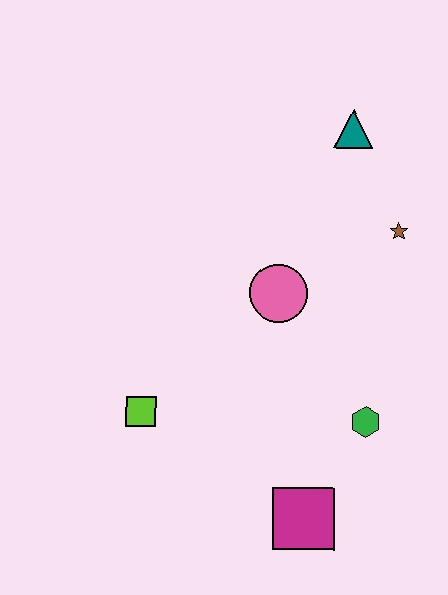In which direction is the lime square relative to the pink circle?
The lime square is to the left of the pink circle.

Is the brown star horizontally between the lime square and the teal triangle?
No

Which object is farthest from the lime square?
The teal triangle is farthest from the lime square.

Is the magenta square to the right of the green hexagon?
No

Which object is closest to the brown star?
The teal triangle is closest to the brown star.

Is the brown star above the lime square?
Yes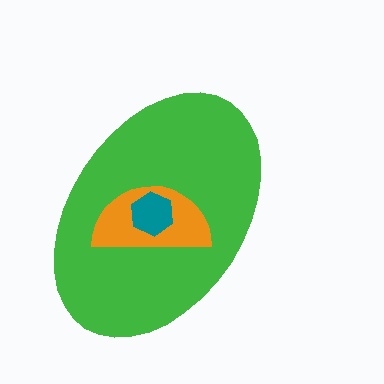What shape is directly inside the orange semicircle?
The teal hexagon.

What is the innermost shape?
The teal hexagon.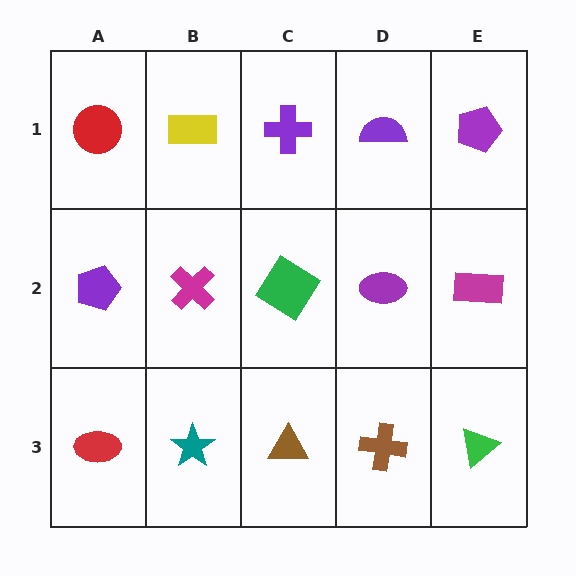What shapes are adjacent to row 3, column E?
A magenta rectangle (row 2, column E), a brown cross (row 3, column D).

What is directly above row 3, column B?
A magenta cross.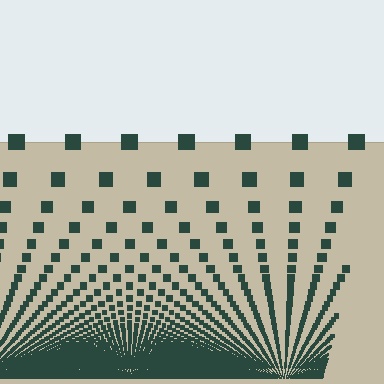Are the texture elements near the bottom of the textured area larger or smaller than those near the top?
Smaller. The gradient is inverted — elements near the bottom are smaller and denser.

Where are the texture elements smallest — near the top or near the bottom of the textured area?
Near the bottom.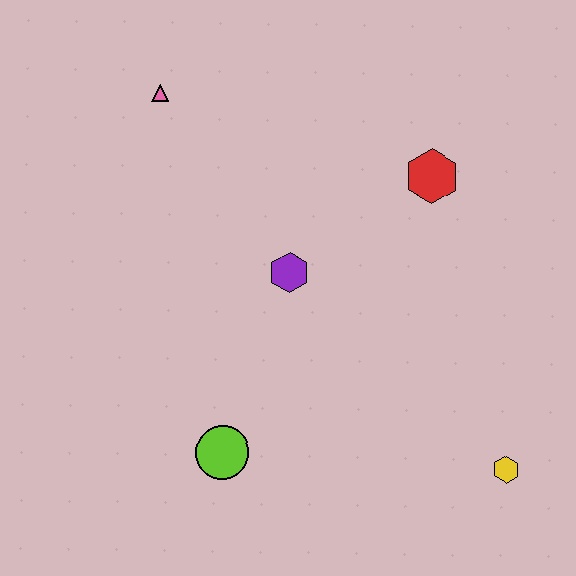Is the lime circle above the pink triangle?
No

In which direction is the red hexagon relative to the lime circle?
The red hexagon is above the lime circle.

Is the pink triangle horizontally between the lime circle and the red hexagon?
No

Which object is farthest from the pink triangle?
The yellow hexagon is farthest from the pink triangle.